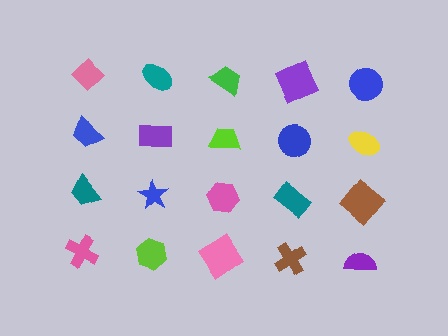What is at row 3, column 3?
A pink hexagon.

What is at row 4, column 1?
A pink cross.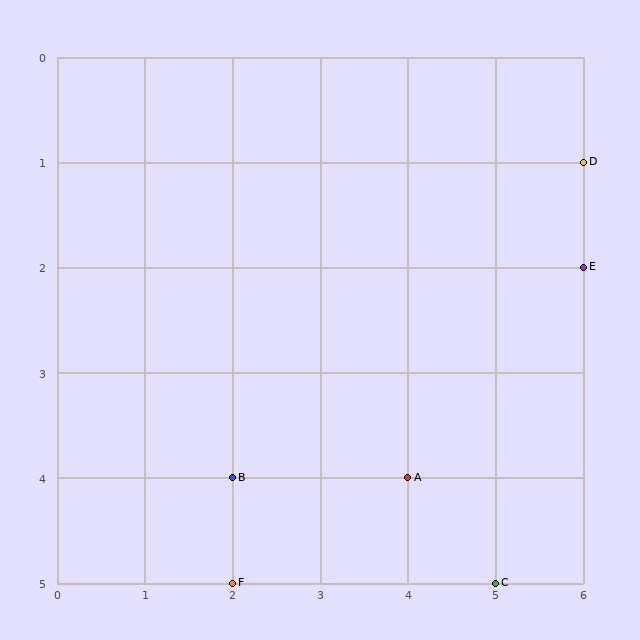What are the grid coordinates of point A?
Point A is at grid coordinates (4, 4).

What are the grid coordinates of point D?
Point D is at grid coordinates (6, 1).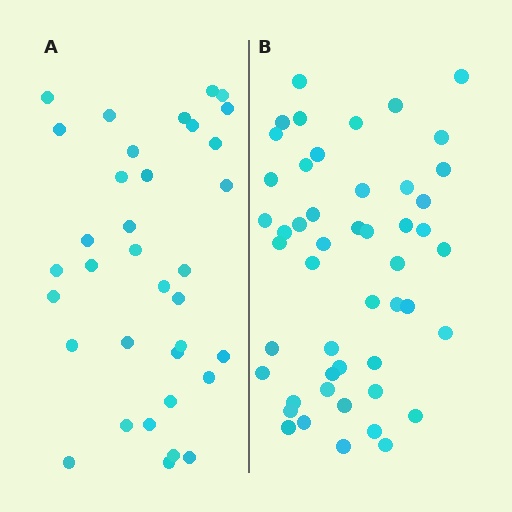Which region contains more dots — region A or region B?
Region B (the right region) has more dots.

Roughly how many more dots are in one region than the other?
Region B has approximately 15 more dots than region A.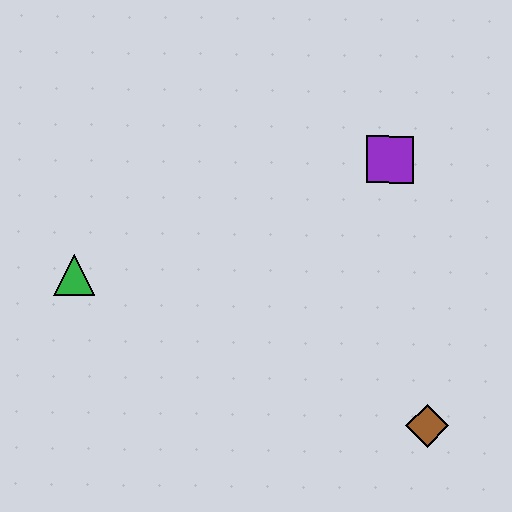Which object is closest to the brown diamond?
The purple square is closest to the brown diamond.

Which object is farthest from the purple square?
The green triangle is farthest from the purple square.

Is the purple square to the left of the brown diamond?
Yes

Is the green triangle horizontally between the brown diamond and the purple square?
No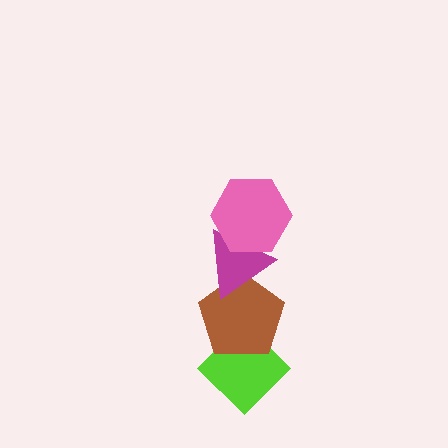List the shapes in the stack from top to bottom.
From top to bottom: the pink hexagon, the magenta triangle, the brown pentagon, the lime diamond.